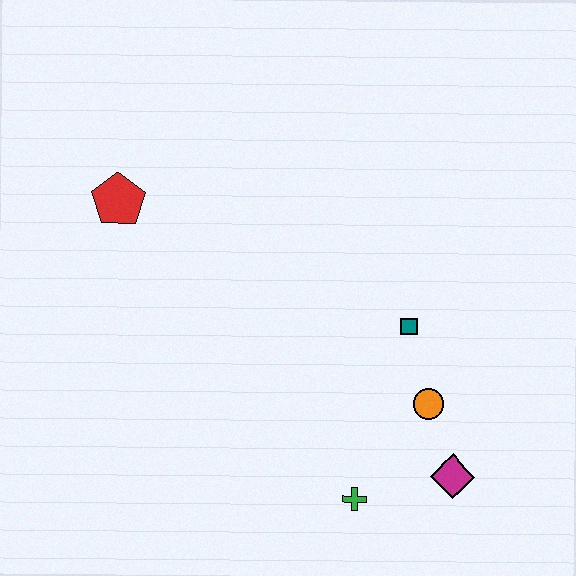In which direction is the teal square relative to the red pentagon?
The teal square is to the right of the red pentagon.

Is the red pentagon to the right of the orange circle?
No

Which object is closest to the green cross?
The magenta diamond is closest to the green cross.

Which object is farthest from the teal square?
The red pentagon is farthest from the teal square.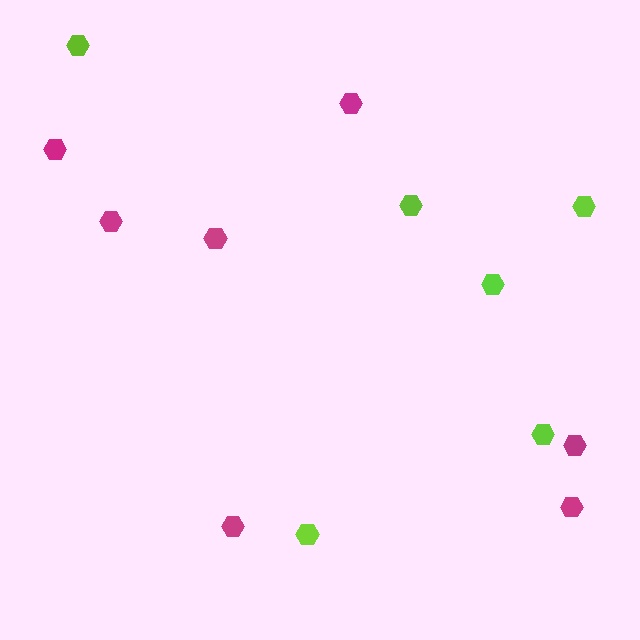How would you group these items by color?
There are 2 groups: one group of lime hexagons (6) and one group of magenta hexagons (7).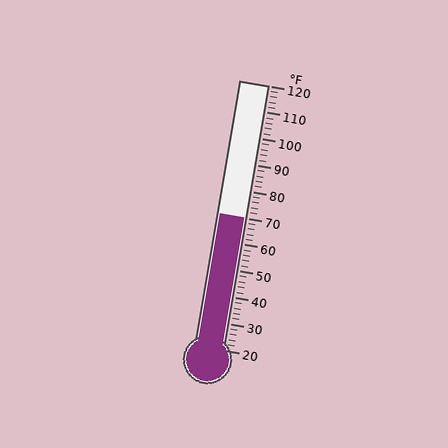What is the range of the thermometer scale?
The thermometer scale ranges from 20°F to 120°F.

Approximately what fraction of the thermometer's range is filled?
The thermometer is filled to approximately 50% of its range.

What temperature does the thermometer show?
The thermometer shows approximately 70°F.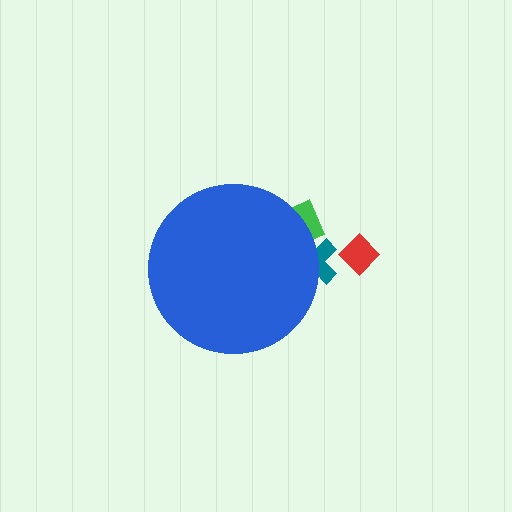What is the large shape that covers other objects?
A blue circle.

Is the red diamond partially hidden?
No, the red diamond is fully visible.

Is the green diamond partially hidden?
Yes, the green diamond is partially hidden behind the blue circle.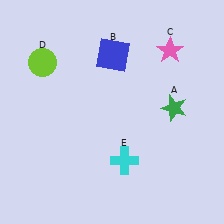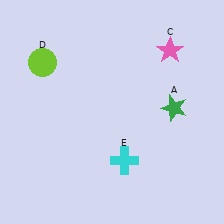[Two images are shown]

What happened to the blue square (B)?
The blue square (B) was removed in Image 2. It was in the top-right area of Image 1.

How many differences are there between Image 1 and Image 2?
There is 1 difference between the two images.